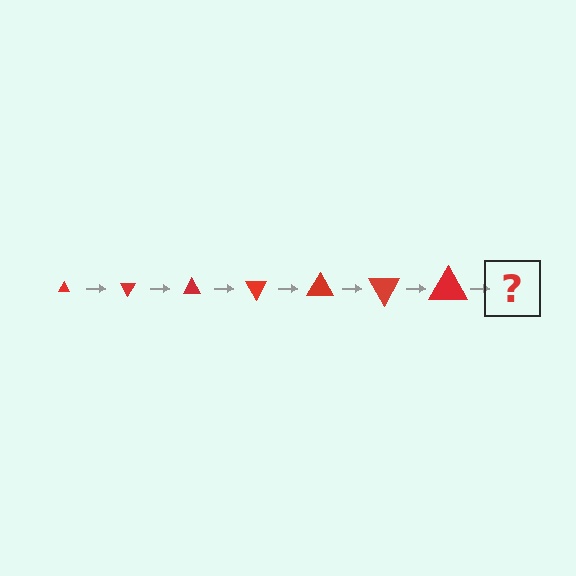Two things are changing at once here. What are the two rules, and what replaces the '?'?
The two rules are that the triangle grows larger each step and it rotates 60 degrees each step. The '?' should be a triangle, larger than the previous one and rotated 420 degrees from the start.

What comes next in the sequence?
The next element should be a triangle, larger than the previous one and rotated 420 degrees from the start.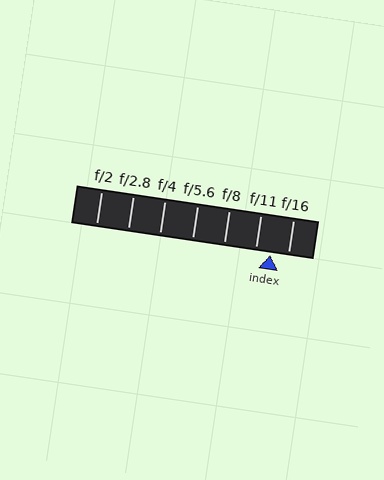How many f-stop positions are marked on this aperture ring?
There are 7 f-stop positions marked.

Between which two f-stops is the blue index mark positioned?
The index mark is between f/11 and f/16.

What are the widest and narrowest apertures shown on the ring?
The widest aperture shown is f/2 and the narrowest is f/16.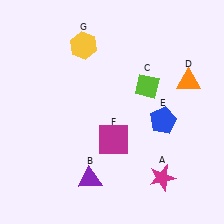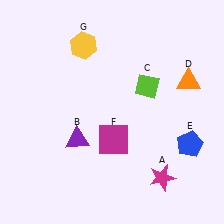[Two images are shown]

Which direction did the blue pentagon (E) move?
The blue pentagon (E) moved right.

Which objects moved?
The objects that moved are: the purple triangle (B), the blue pentagon (E).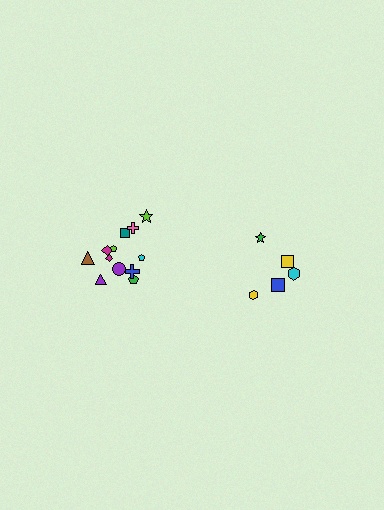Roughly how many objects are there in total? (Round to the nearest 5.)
Roughly 15 objects in total.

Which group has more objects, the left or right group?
The left group.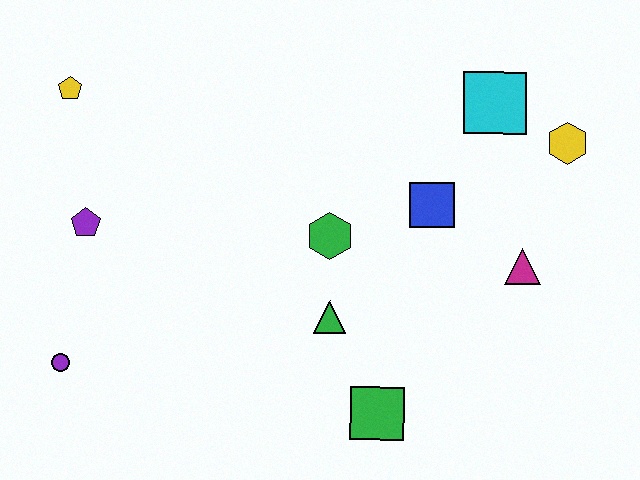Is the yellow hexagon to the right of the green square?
Yes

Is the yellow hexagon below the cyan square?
Yes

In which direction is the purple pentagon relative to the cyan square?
The purple pentagon is to the left of the cyan square.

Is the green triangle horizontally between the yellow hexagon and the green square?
No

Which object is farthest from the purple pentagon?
The yellow hexagon is farthest from the purple pentagon.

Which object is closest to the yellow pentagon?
The purple pentagon is closest to the yellow pentagon.